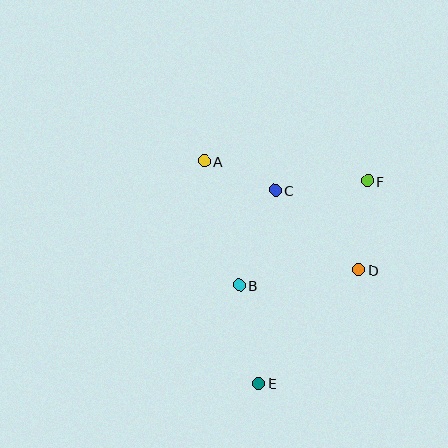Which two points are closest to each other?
Points A and C are closest to each other.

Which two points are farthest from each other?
Points E and F are farthest from each other.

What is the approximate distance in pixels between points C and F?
The distance between C and F is approximately 93 pixels.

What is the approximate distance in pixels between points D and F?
The distance between D and F is approximately 89 pixels.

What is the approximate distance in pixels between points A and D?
The distance between A and D is approximately 189 pixels.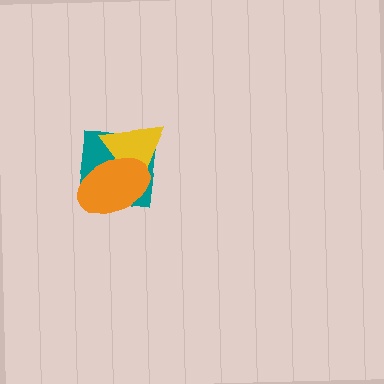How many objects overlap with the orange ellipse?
2 objects overlap with the orange ellipse.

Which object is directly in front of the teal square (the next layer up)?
The yellow triangle is directly in front of the teal square.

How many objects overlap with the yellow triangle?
2 objects overlap with the yellow triangle.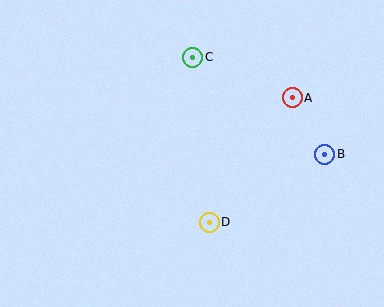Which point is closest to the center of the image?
Point D at (209, 222) is closest to the center.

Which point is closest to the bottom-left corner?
Point D is closest to the bottom-left corner.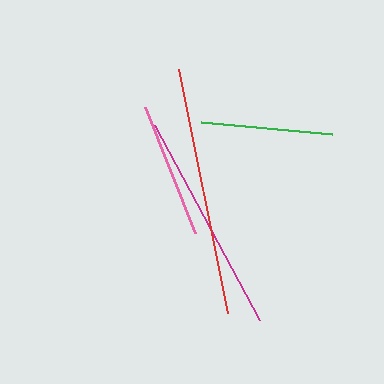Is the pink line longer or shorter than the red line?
The red line is longer than the pink line.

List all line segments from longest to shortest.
From longest to shortest: red, magenta, pink, green.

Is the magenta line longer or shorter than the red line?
The red line is longer than the magenta line.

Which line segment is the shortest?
The green line is the shortest at approximately 131 pixels.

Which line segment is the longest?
The red line is the longest at approximately 249 pixels.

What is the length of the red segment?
The red segment is approximately 249 pixels long.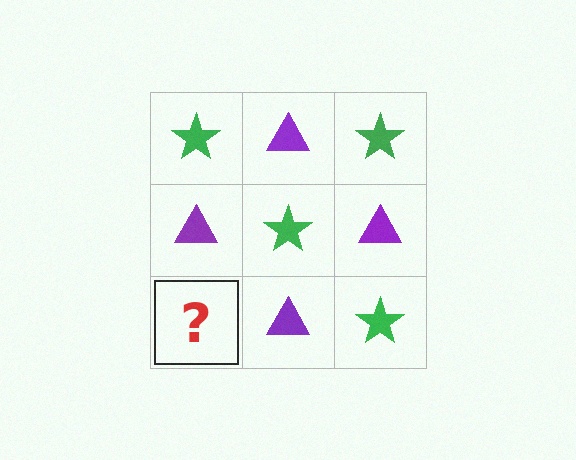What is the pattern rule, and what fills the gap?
The rule is that it alternates green star and purple triangle in a checkerboard pattern. The gap should be filled with a green star.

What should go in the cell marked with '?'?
The missing cell should contain a green star.